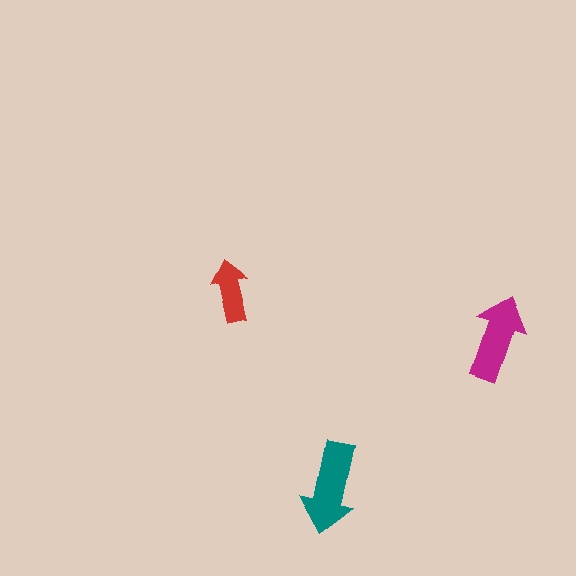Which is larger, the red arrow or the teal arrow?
The teal one.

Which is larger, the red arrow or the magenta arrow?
The magenta one.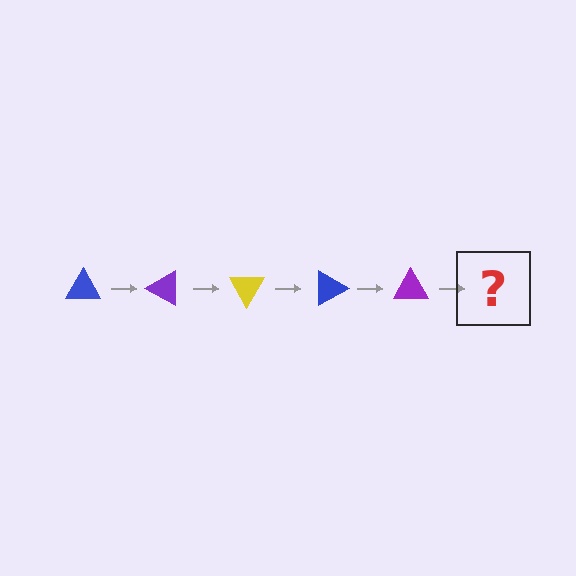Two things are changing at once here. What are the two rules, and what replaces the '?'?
The two rules are that it rotates 30 degrees each step and the color cycles through blue, purple, and yellow. The '?' should be a yellow triangle, rotated 150 degrees from the start.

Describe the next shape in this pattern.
It should be a yellow triangle, rotated 150 degrees from the start.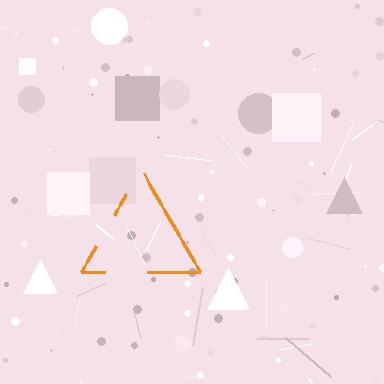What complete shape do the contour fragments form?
The contour fragments form a triangle.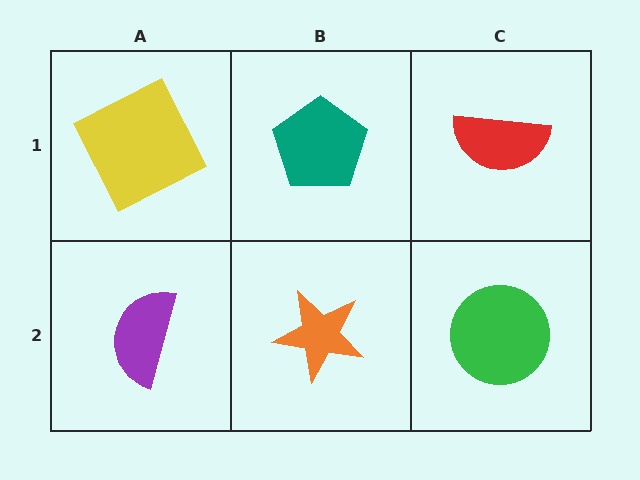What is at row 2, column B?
An orange star.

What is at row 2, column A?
A purple semicircle.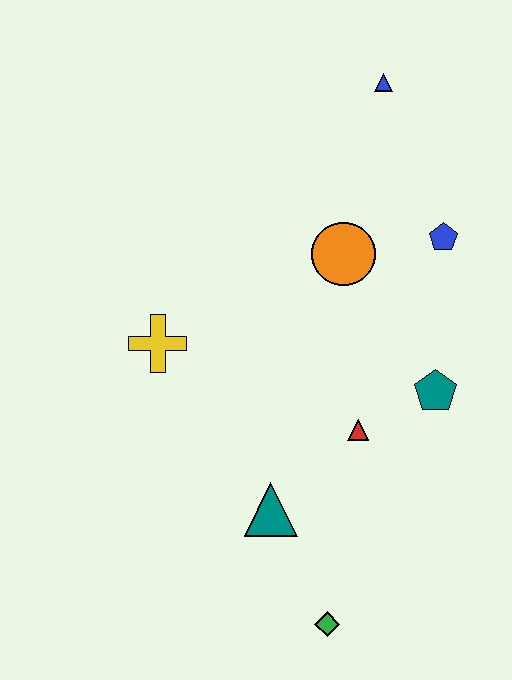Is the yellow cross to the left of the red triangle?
Yes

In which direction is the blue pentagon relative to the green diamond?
The blue pentagon is above the green diamond.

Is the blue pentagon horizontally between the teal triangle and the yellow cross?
No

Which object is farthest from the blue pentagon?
The green diamond is farthest from the blue pentagon.